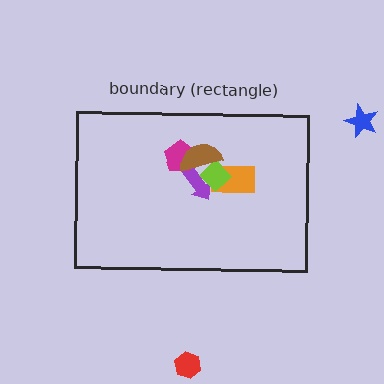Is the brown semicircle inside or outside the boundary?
Inside.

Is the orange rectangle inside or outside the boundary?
Inside.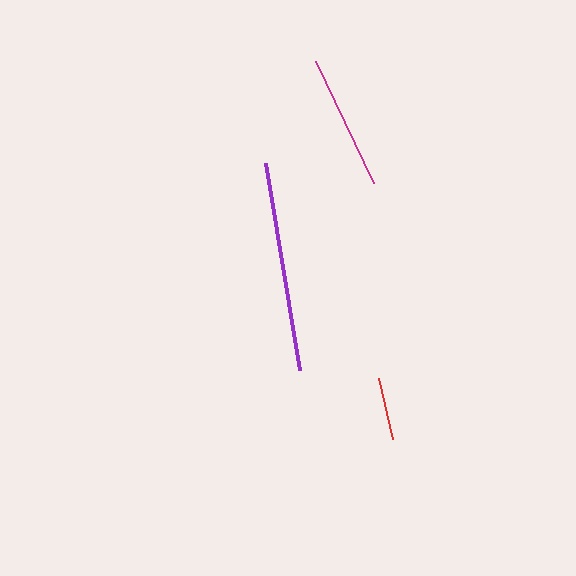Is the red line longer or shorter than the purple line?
The purple line is longer than the red line.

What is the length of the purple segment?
The purple segment is approximately 209 pixels long.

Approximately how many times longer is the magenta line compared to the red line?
The magenta line is approximately 2.2 times the length of the red line.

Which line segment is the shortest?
The red line is the shortest at approximately 62 pixels.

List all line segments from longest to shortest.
From longest to shortest: purple, magenta, red.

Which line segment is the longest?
The purple line is the longest at approximately 209 pixels.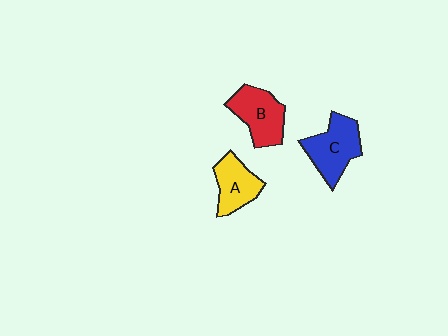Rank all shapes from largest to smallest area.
From largest to smallest: C (blue), B (red), A (yellow).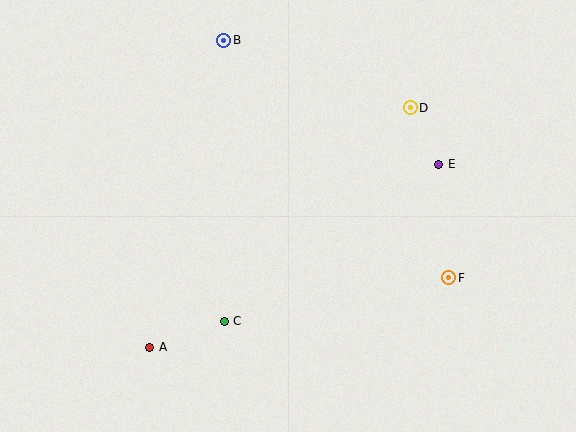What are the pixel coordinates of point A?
Point A is at (150, 347).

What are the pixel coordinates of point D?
Point D is at (410, 108).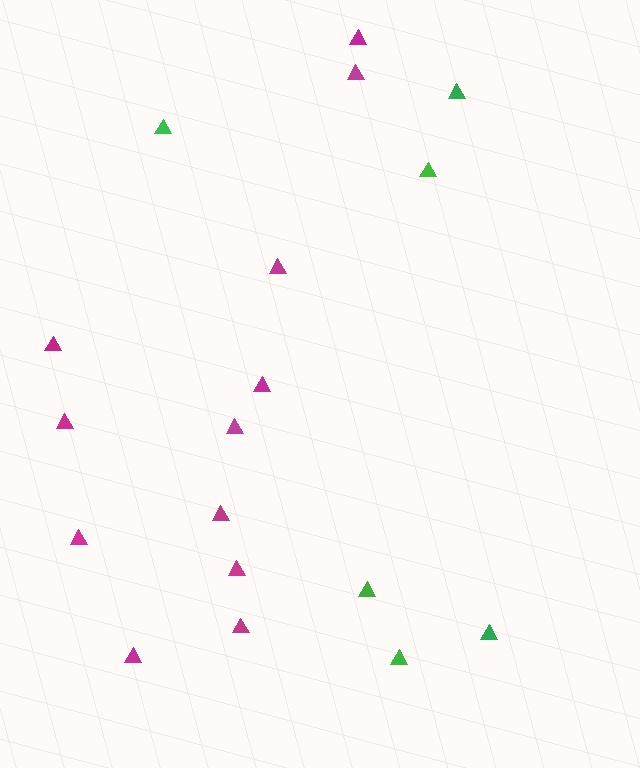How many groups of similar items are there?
There are 2 groups: one group of green triangles (6) and one group of magenta triangles (12).